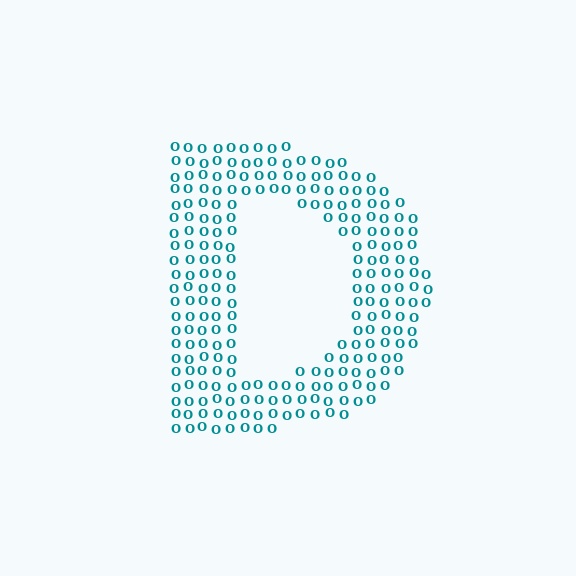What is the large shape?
The large shape is the letter D.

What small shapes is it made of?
It is made of small letter O's.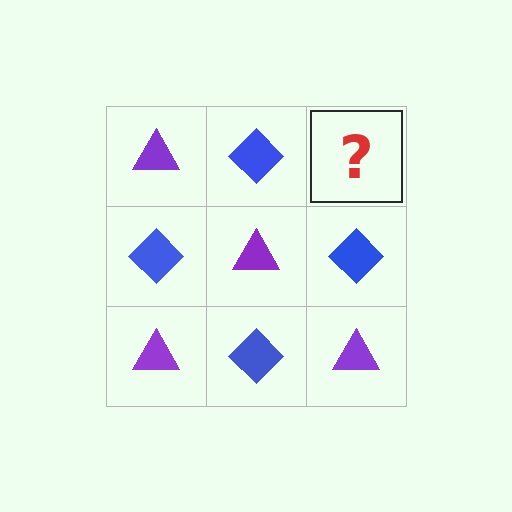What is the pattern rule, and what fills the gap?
The rule is that it alternates purple triangle and blue diamond in a checkerboard pattern. The gap should be filled with a purple triangle.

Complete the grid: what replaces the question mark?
The question mark should be replaced with a purple triangle.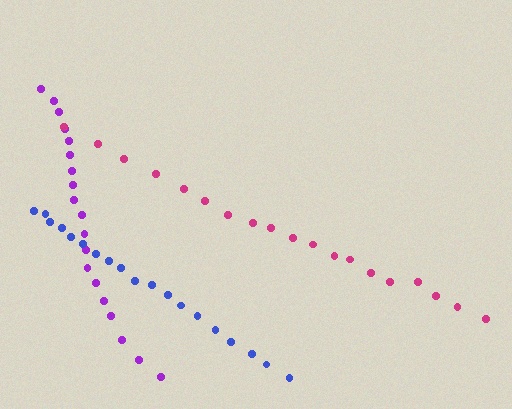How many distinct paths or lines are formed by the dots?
There are 3 distinct paths.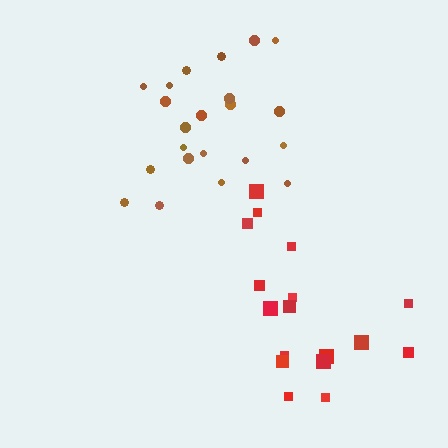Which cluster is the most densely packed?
Brown.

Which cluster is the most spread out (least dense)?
Red.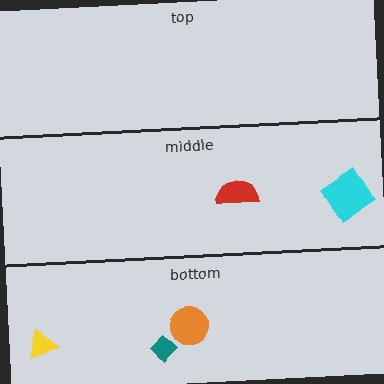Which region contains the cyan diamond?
The middle region.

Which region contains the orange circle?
The bottom region.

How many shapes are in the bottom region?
3.